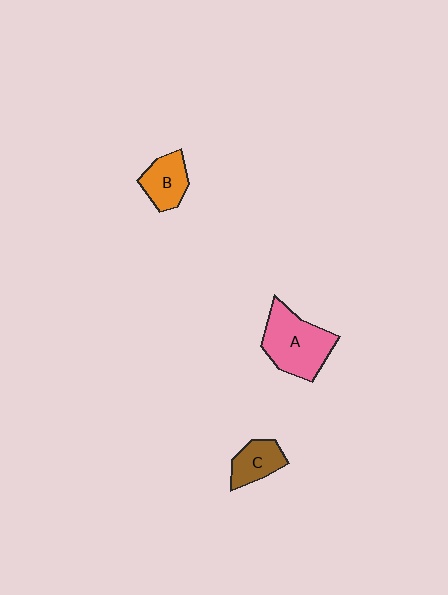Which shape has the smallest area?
Shape C (brown).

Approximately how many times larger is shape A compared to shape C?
Approximately 1.9 times.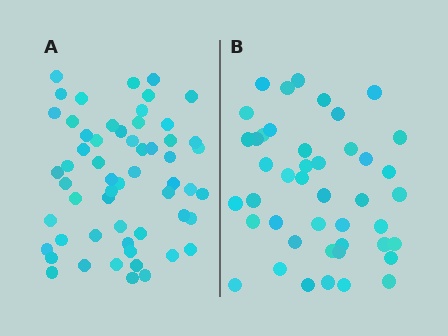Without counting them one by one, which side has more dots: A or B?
Region A (the left region) has more dots.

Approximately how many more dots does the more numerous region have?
Region A has approximately 15 more dots than region B.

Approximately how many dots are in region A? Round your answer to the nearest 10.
About 60 dots. (The exact count is 57, which rounds to 60.)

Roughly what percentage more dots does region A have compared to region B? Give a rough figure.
About 30% more.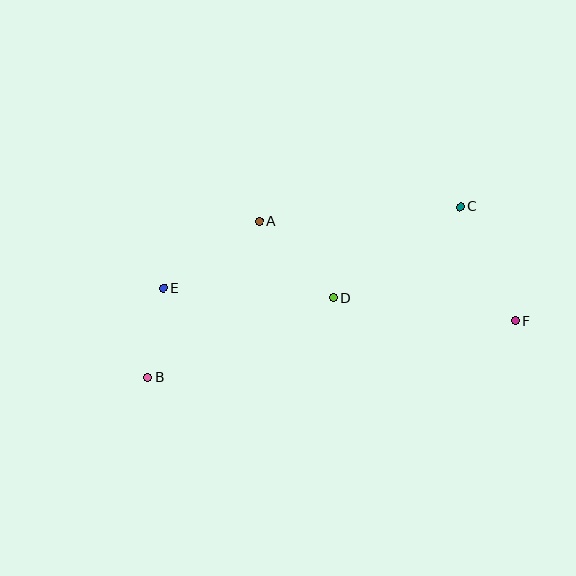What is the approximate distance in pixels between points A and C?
The distance between A and C is approximately 202 pixels.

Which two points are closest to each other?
Points B and E are closest to each other.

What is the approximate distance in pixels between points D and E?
The distance between D and E is approximately 171 pixels.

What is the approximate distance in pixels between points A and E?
The distance between A and E is approximately 117 pixels.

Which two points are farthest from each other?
Points B and F are farthest from each other.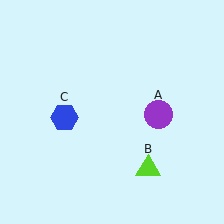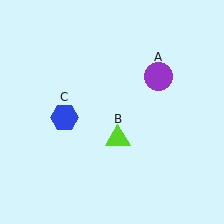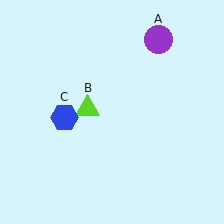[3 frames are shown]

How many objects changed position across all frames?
2 objects changed position: purple circle (object A), lime triangle (object B).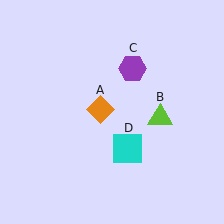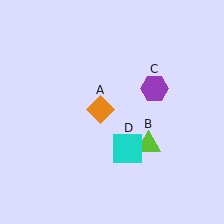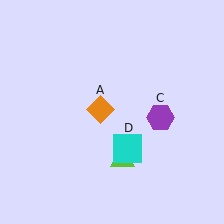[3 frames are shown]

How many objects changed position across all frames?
2 objects changed position: lime triangle (object B), purple hexagon (object C).